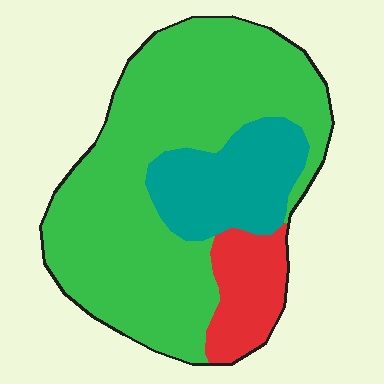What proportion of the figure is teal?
Teal covers about 20% of the figure.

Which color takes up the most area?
Green, at roughly 70%.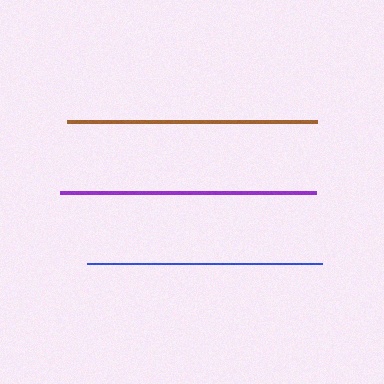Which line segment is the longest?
The purple line is the longest at approximately 256 pixels.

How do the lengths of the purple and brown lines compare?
The purple and brown lines are approximately the same length.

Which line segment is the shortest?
The blue line is the shortest at approximately 235 pixels.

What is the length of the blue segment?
The blue segment is approximately 235 pixels long.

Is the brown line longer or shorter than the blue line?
The brown line is longer than the blue line.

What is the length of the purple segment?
The purple segment is approximately 256 pixels long.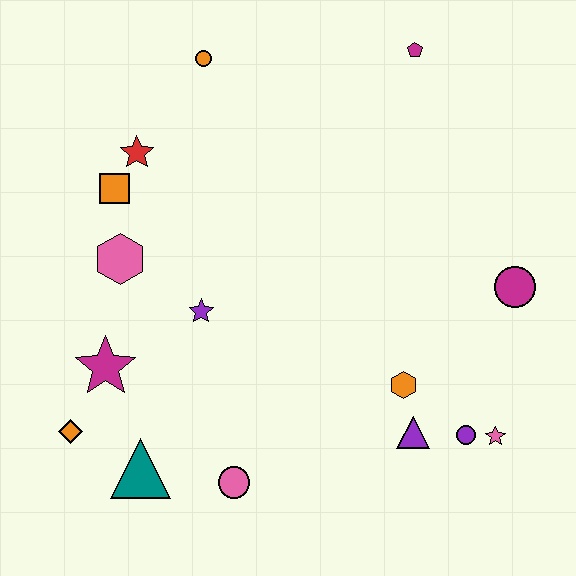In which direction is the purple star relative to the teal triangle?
The purple star is above the teal triangle.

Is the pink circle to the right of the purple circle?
No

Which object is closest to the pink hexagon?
The orange square is closest to the pink hexagon.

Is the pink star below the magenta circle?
Yes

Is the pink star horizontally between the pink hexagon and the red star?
No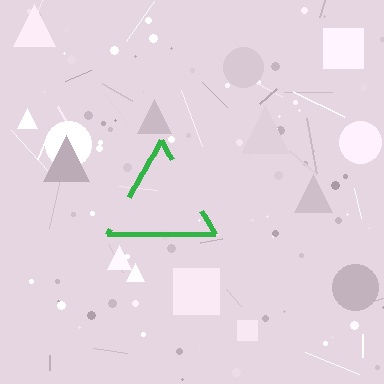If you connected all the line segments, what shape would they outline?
They would outline a triangle.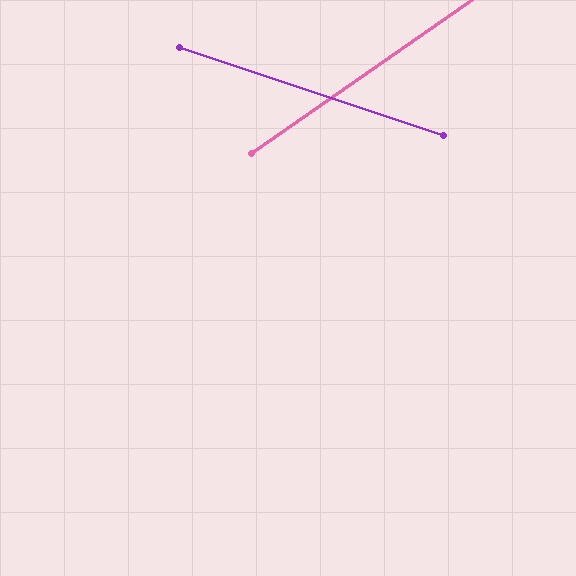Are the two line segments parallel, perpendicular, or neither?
Neither parallel nor perpendicular — they differ by about 53°.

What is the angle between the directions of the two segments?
Approximately 53 degrees.